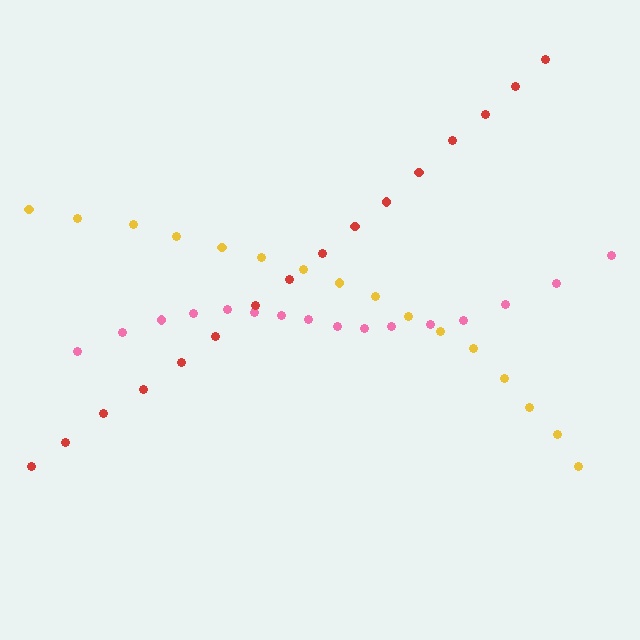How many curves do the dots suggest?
There are 3 distinct paths.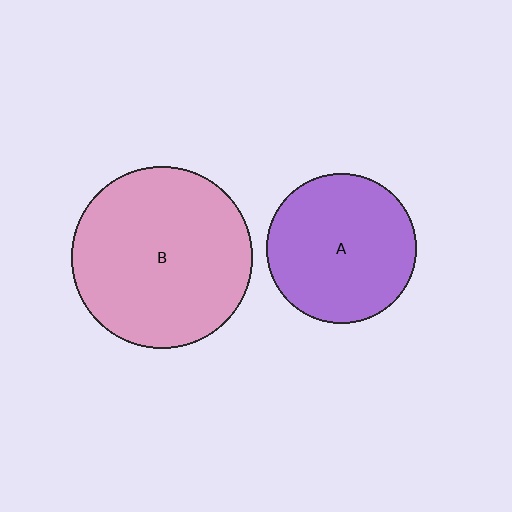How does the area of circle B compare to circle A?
Approximately 1.5 times.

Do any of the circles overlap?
No, none of the circles overlap.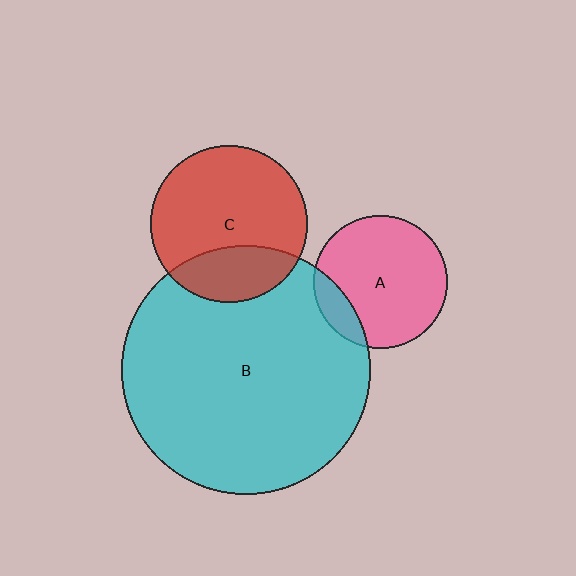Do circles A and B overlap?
Yes.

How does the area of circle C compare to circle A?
Approximately 1.4 times.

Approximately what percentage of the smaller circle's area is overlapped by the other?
Approximately 15%.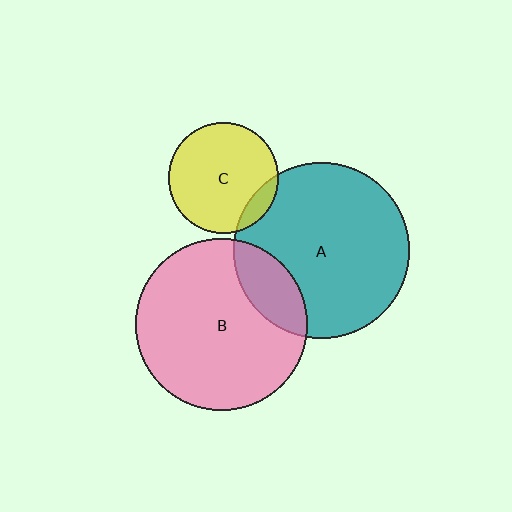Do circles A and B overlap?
Yes.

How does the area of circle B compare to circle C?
Approximately 2.4 times.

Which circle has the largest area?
Circle A (teal).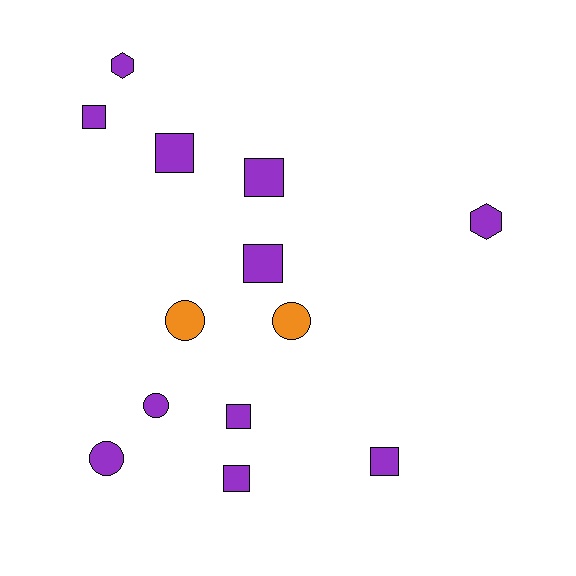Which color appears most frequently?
Purple, with 11 objects.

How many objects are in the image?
There are 13 objects.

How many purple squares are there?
There are 7 purple squares.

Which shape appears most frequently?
Square, with 7 objects.